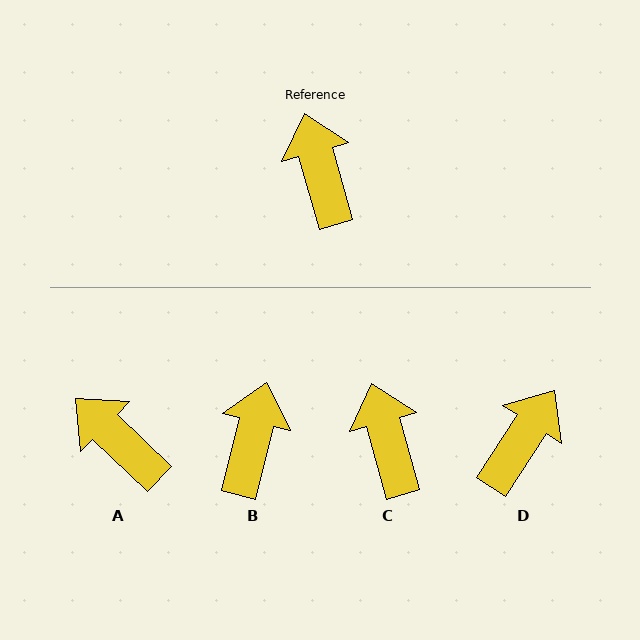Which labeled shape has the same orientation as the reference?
C.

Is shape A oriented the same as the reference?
No, it is off by about 30 degrees.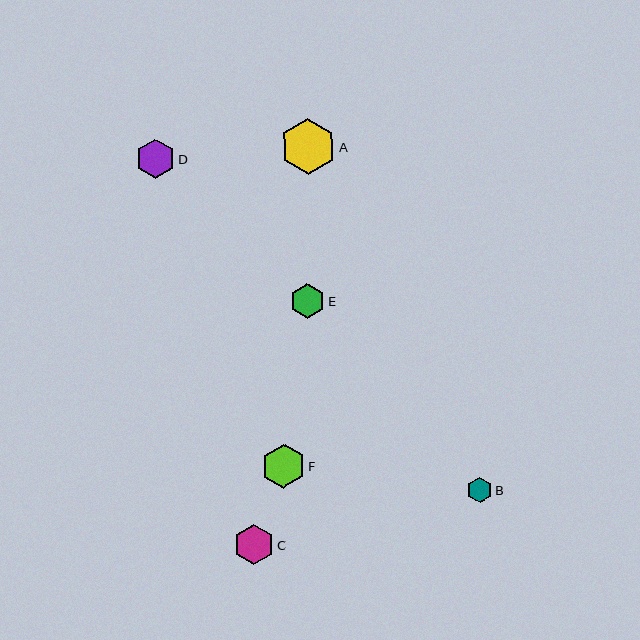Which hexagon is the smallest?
Hexagon B is the smallest with a size of approximately 26 pixels.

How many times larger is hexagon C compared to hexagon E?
Hexagon C is approximately 1.1 times the size of hexagon E.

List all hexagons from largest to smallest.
From largest to smallest: A, F, C, D, E, B.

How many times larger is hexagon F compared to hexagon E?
Hexagon F is approximately 1.3 times the size of hexagon E.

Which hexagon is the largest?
Hexagon A is the largest with a size of approximately 56 pixels.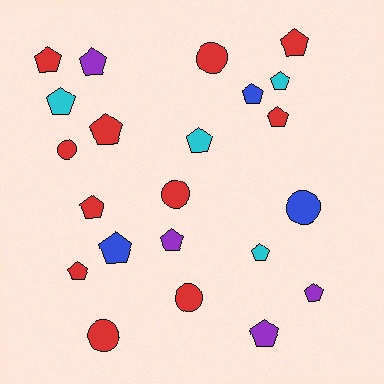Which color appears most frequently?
Red, with 11 objects.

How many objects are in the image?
There are 22 objects.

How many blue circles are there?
There is 1 blue circle.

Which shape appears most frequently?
Pentagon, with 16 objects.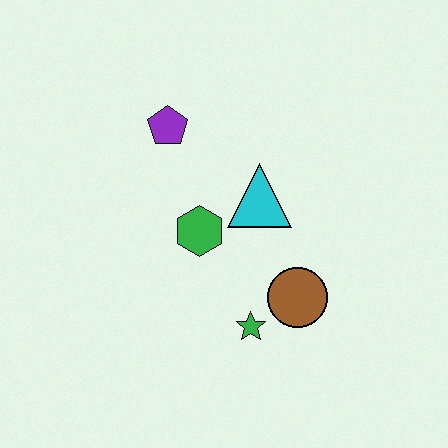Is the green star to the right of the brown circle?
No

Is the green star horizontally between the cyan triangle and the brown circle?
No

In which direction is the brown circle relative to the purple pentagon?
The brown circle is below the purple pentagon.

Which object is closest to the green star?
The brown circle is closest to the green star.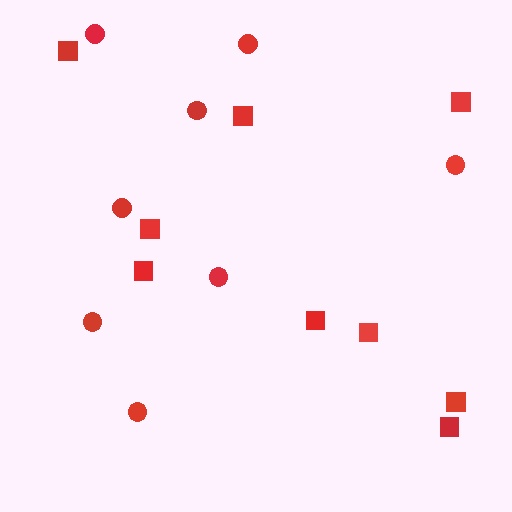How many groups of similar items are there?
There are 2 groups: one group of squares (9) and one group of circles (8).